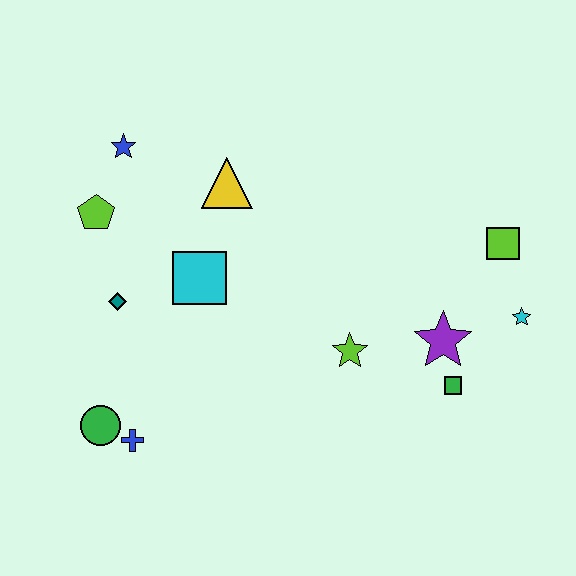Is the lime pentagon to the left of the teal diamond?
Yes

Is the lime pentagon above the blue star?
No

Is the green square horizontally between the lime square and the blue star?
Yes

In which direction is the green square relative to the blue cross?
The green square is to the right of the blue cross.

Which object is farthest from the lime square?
The green circle is farthest from the lime square.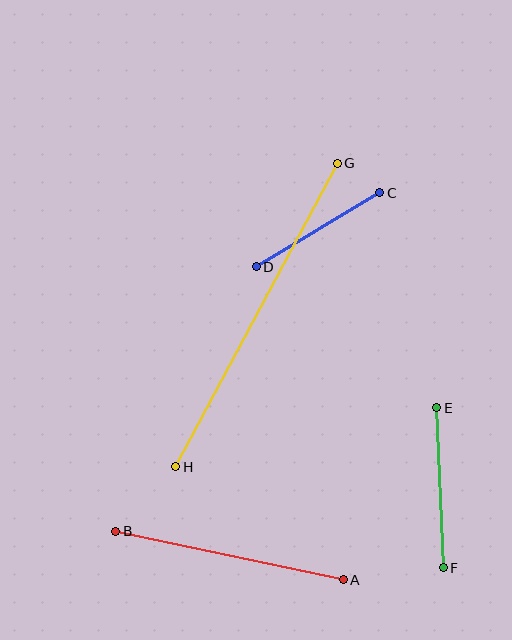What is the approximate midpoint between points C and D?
The midpoint is at approximately (318, 230) pixels.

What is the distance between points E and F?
The distance is approximately 160 pixels.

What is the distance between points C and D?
The distance is approximately 144 pixels.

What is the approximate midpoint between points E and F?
The midpoint is at approximately (440, 488) pixels.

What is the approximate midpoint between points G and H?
The midpoint is at approximately (257, 315) pixels.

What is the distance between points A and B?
The distance is approximately 232 pixels.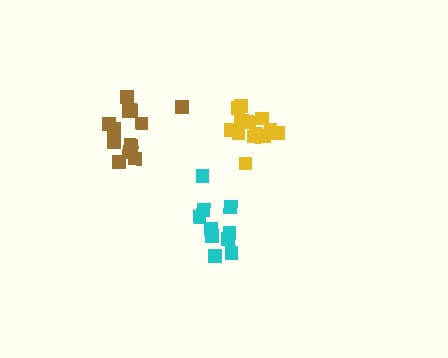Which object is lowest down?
The cyan cluster is bottommost.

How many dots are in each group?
Group 1: 10 dots, Group 2: 13 dots, Group 3: 14 dots (37 total).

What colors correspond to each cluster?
The clusters are colored: cyan, brown, yellow.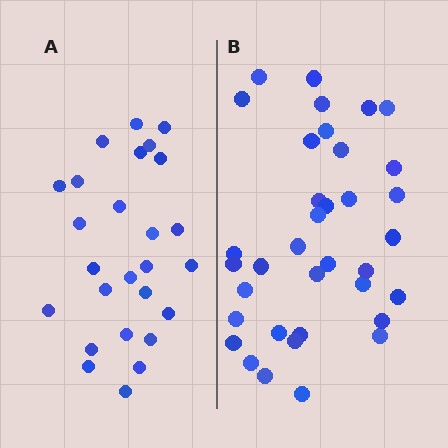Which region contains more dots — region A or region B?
Region B (the right region) has more dots.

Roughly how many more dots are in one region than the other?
Region B has roughly 10 or so more dots than region A.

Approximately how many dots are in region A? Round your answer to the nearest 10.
About 30 dots. (The exact count is 26, which rounds to 30.)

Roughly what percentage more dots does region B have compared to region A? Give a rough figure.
About 40% more.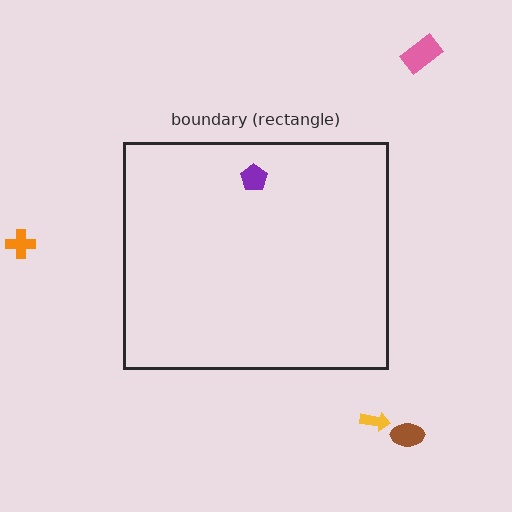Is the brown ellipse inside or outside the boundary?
Outside.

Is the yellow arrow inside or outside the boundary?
Outside.